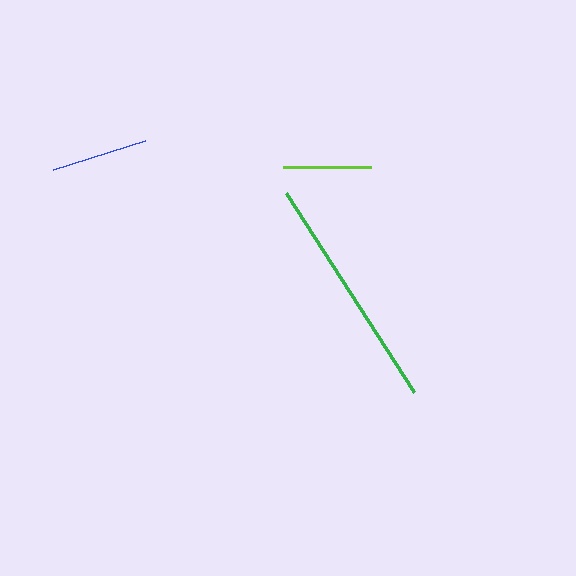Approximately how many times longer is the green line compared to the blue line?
The green line is approximately 2.5 times the length of the blue line.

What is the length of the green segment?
The green segment is approximately 237 pixels long.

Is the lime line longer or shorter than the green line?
The green line is longer than the lime line.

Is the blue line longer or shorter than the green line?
The green line is longer than the blue line.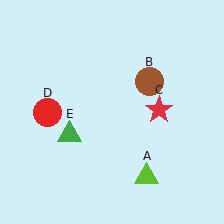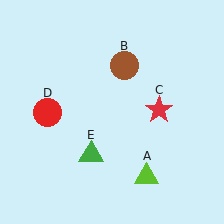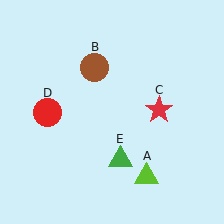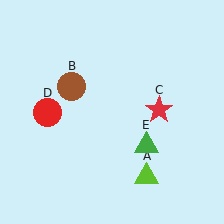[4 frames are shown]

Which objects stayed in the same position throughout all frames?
Lime triangle (object A) and red star (object C) and red circle (object D) remained stationary.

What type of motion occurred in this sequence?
The brown circle (object B), green triangle (object E) rotated counterclockwise around the center of the scene.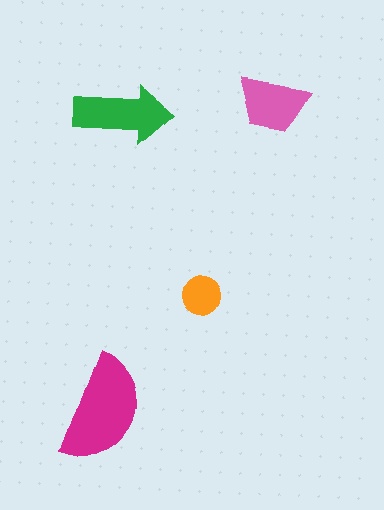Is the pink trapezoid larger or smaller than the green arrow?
Smaller.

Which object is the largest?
The magenta semicircle.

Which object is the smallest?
The orange circle.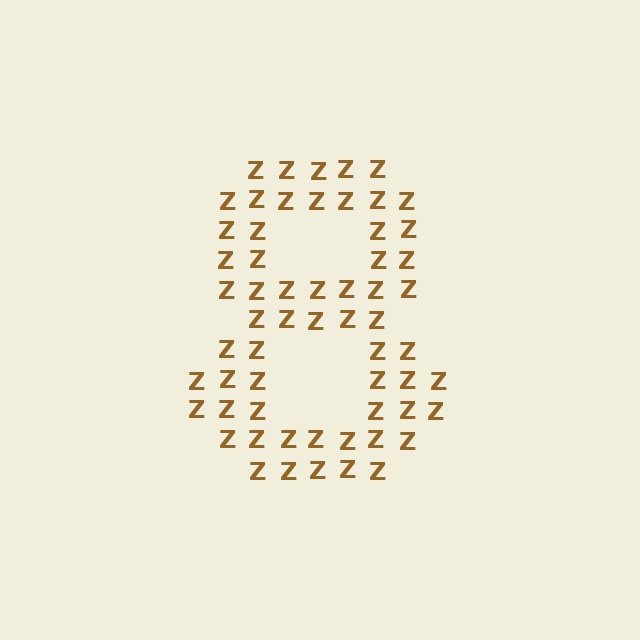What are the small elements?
The small elements are letter Z's.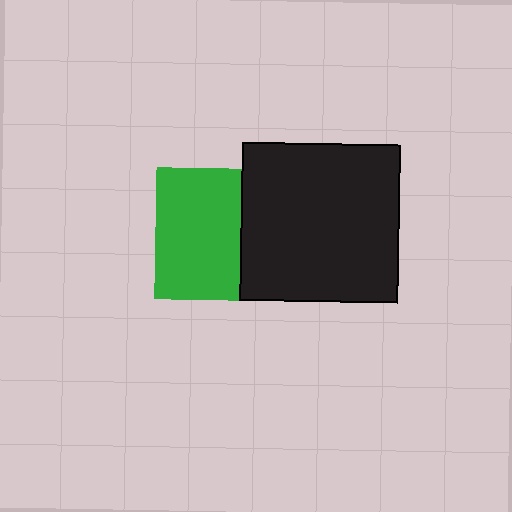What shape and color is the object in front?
The object in front is a black square.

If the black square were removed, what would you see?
You would see the complete green square.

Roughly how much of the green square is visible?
About half of it is visible (roughly 64%).